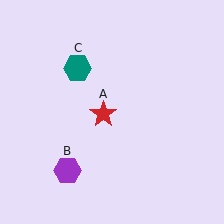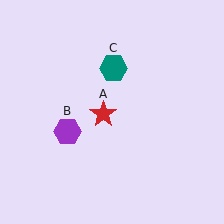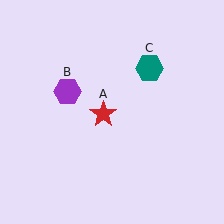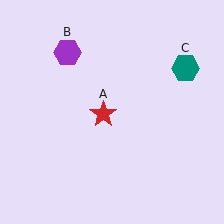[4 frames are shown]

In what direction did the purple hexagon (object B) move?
The purple hexagon (object B) moved up.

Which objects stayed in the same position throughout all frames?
Red star (object A) remained stationary.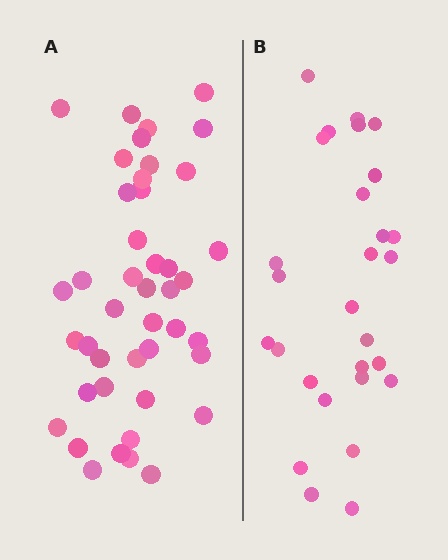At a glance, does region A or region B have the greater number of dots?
Region A (the left region) has more dots.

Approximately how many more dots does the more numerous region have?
Region A has approximately 15 more dots than region B.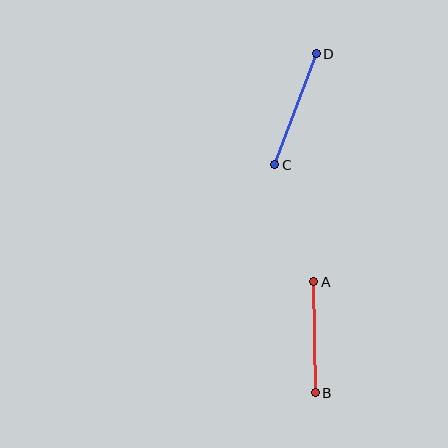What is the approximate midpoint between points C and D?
The midpoint is at approximately (296, 109) pixels.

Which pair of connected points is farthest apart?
Points C and D are farthest apart.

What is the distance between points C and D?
The distance is approximately 119 pixels.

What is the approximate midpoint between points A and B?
The midpoint is at approximately (315, 337) pixels.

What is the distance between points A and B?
The distance is approximately 111 pixels.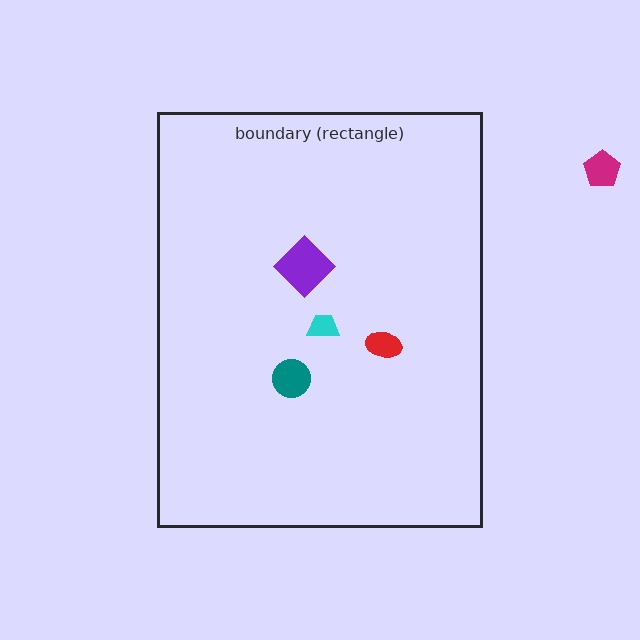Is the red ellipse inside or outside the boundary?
Inside.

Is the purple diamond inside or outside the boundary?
Inside.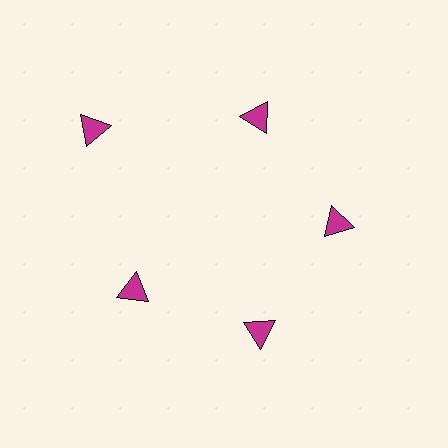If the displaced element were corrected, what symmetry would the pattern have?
It would have 5-fold rotational symmetry — the pattern would map onto itself every 72 degrees.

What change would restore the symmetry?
The symmetry would be restored by moving it inward, back onto the ring so that all 5 triangles sit at equal angles and equal distance from the center.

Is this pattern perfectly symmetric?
No. The 5 magenta triangles are arranged in a ring, but one element near the 10 o'clock position is pushed outward from the center, breaking the 5-fold rotational symmetry.